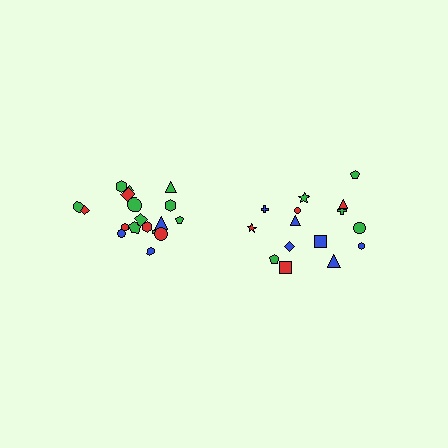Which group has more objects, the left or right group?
The left group.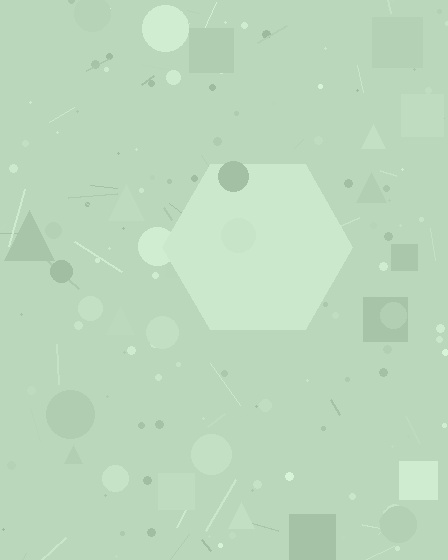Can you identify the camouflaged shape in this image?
The camouflaged shape is a hexagon.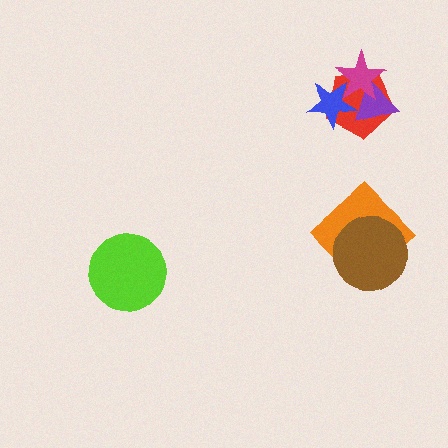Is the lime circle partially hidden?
No, no other shape covers it.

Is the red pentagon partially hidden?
Yes, it is partially covered by another shape.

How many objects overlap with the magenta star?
3 objects overlap with the magenta star.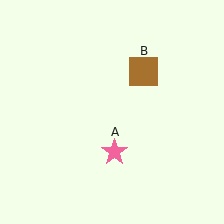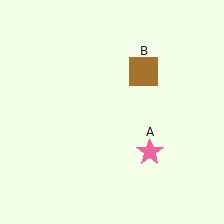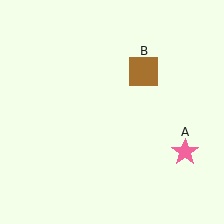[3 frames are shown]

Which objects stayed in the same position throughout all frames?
Brown square (object B) remained stationary.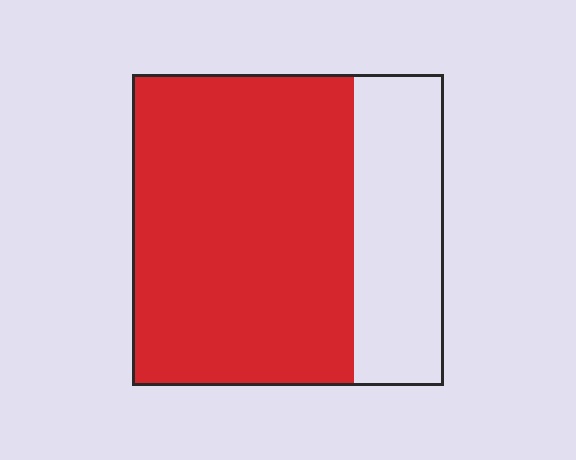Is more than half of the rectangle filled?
Yes.